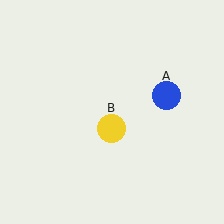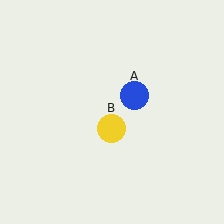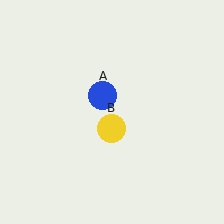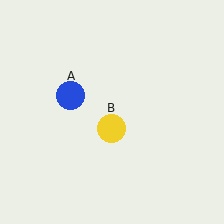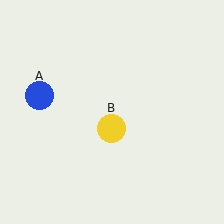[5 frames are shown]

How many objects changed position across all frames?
1 object changed position: blue circle (object A).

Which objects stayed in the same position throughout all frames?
Yellow circle (object B) remained stationary.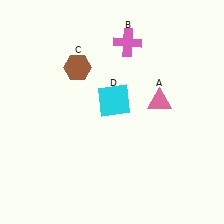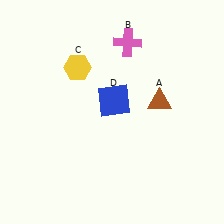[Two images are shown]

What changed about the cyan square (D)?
In Image 1, D is cyan. In Image 2, it changed to blue.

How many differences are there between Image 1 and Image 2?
There are 3 differences between the two images.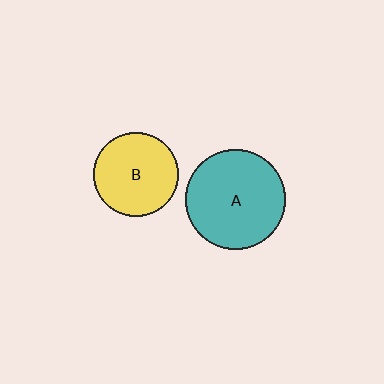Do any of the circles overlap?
No, none of the circles overlap.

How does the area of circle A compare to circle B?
Approximately 1.4 times.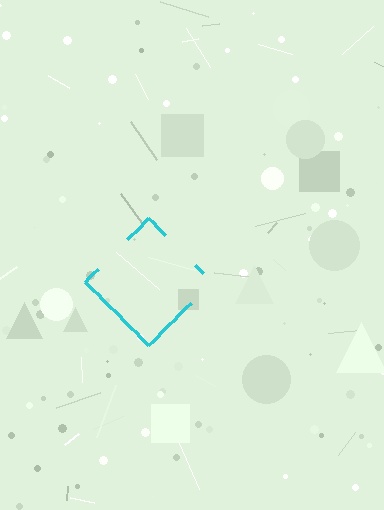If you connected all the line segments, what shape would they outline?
They would outline a diamond.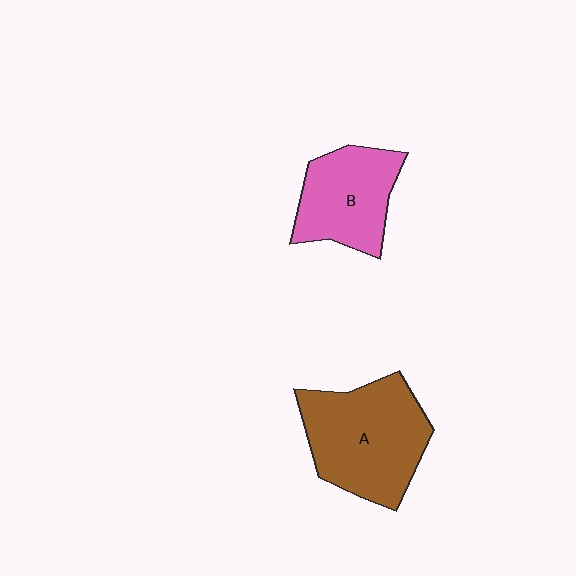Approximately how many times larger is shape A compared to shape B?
Approximately 1.4 times.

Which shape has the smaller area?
Shape B (pink).